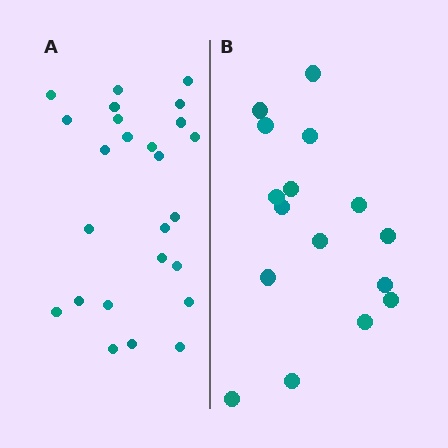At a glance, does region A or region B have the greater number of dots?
Region A (the left region) has more dots.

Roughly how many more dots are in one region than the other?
Region A has roughly 8 or so more dots than region B.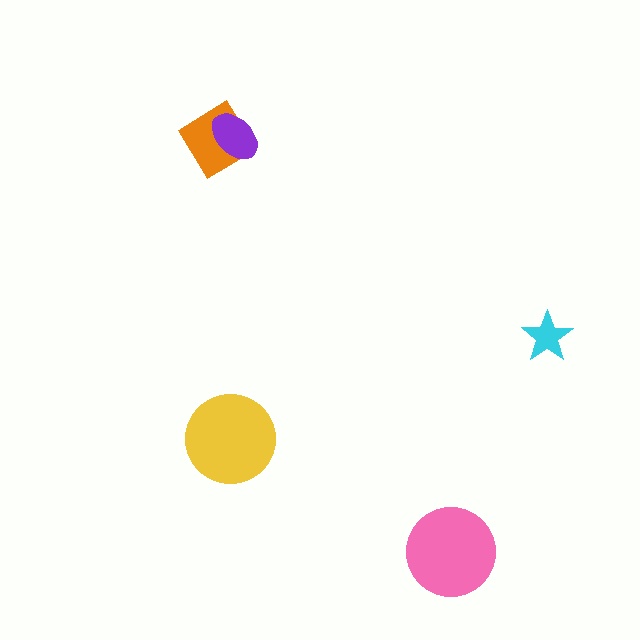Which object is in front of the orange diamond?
The purple ellipse is in front of the orange diamond.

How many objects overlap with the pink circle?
0 objects overlap with the pink circle.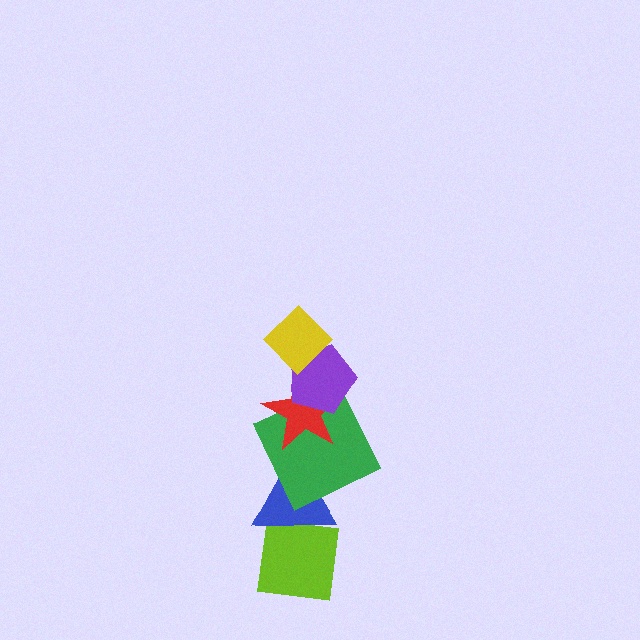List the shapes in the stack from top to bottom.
From top to bottom: the yellow diamond, the purple pentagon, the red star, the green square, the blue triangle, the lime square.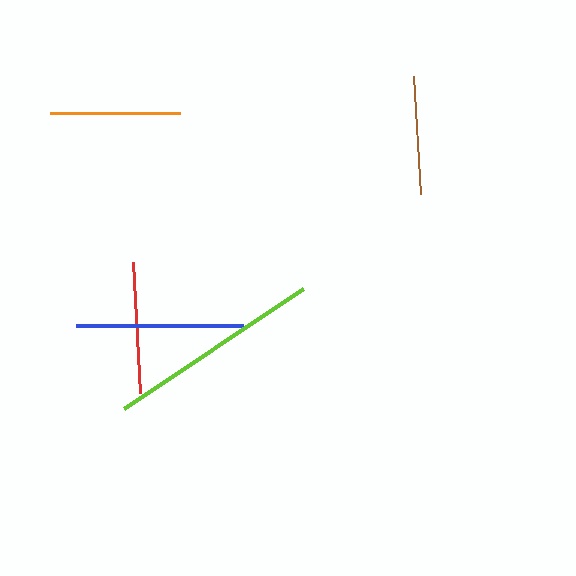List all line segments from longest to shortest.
From longest to shortest: lime, blue, red, orange, brown.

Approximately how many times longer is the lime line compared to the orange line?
The lime line is approximately 1.7 times the length of the orange line.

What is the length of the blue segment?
The blue segment is approximately 167 pixels long.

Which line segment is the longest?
The lime line is the longest at approximately 216 pixels.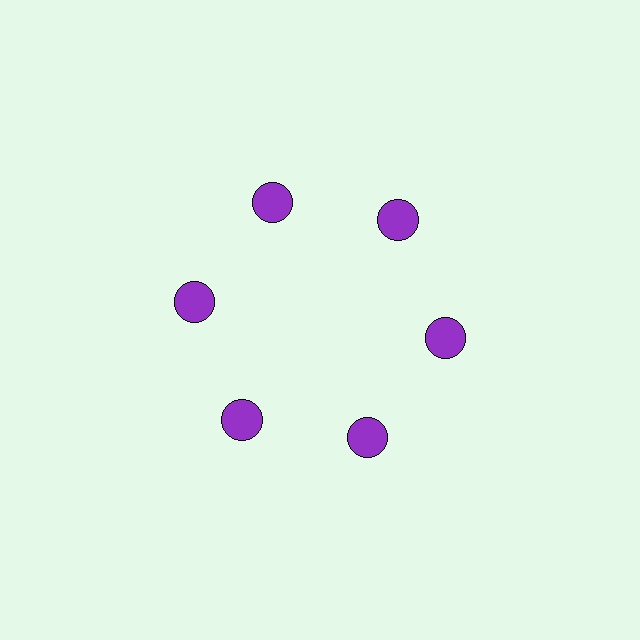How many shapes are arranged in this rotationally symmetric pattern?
There are 6 shapes, arranged in 6 groups of 1.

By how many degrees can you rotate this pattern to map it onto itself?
The pattern maps onto itself every 60 degrees of rotation.